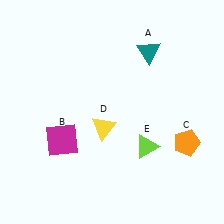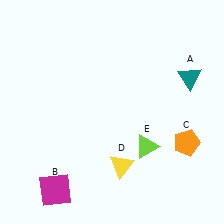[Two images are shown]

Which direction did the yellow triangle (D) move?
The yellow triangle (D) moved down.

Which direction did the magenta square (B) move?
The magenta square (B) moved down.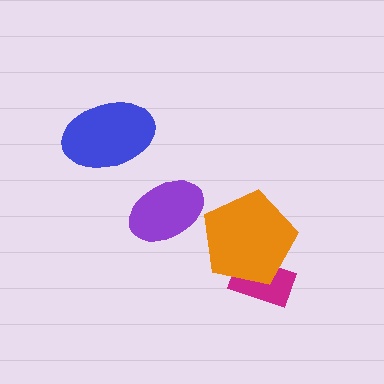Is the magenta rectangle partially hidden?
Yes, it is partially covered by another shape.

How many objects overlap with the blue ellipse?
0 objects overlap with the blue ellipse.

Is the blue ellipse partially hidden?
No, no other shape covers it.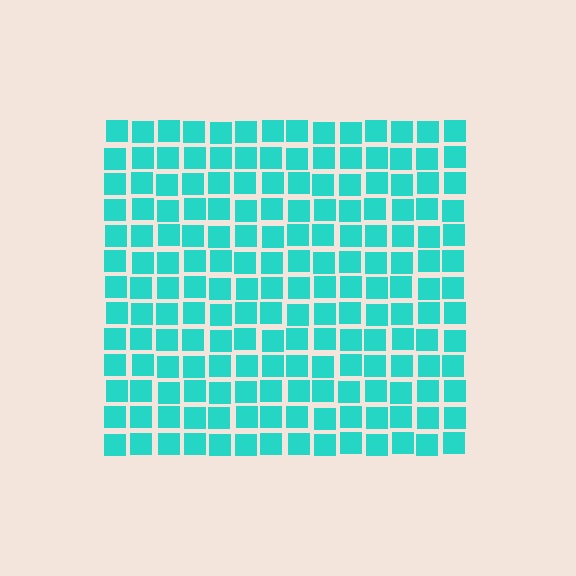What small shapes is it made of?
It is made of small squares.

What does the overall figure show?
The overall figure shows a square.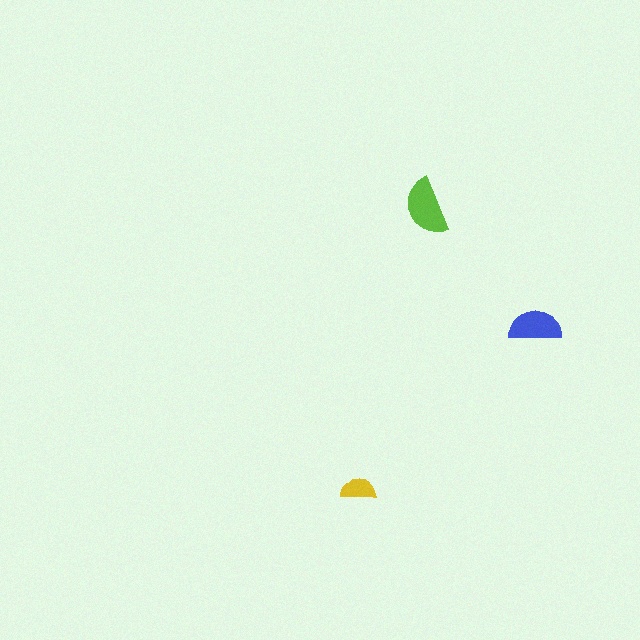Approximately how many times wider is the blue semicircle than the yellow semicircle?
About 1.5 times wider.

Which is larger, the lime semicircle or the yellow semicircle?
The lime one.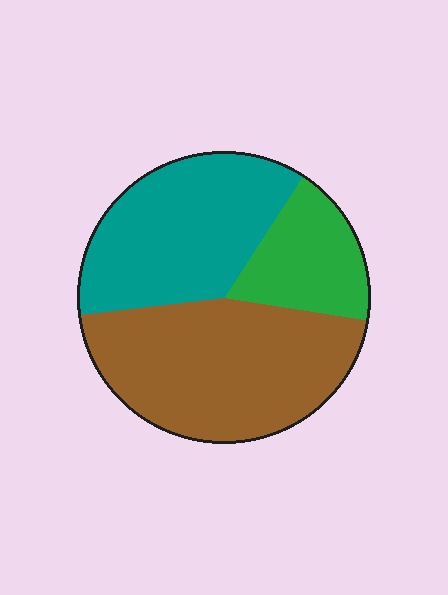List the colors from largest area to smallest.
From largest to smallest: brown, teal, green.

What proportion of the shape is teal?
Teal takes up between a third and a half of the shape.